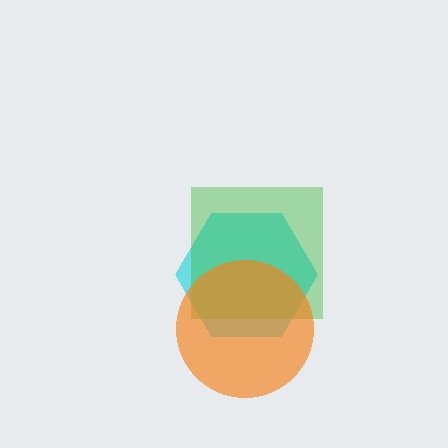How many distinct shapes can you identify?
There are 3 distinct shapes: a cyan hexagon, a green square, an orange circle.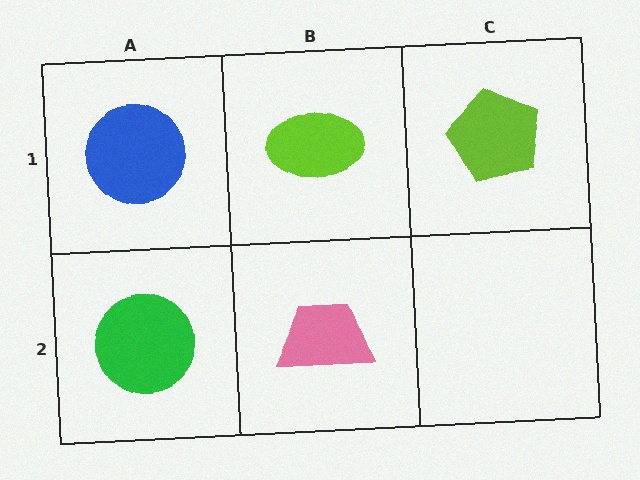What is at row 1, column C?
A lime pentagon.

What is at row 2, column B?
A pink trapezoid.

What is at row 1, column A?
A blue circle.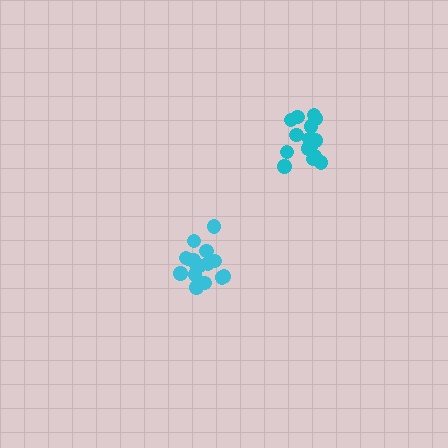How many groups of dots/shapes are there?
There are 2 groups.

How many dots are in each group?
Group 1: 16 dots, Group 2: 15 dots (31 total).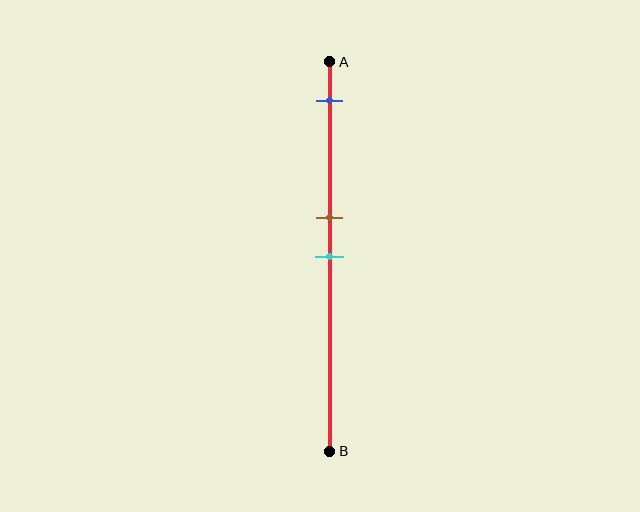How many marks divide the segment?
There are 3 marks dividing the segment.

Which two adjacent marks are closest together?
The brown and cyan marks are the closest adjacent pair.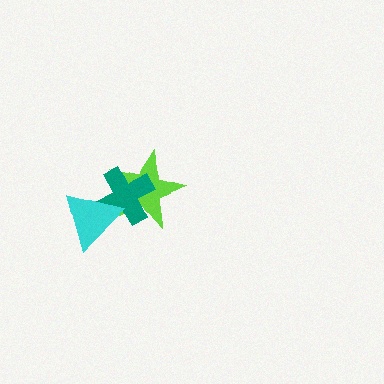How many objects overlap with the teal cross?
2 objects overlap with the teal cross.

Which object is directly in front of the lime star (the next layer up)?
The teal cross is directly in front of the lime star.